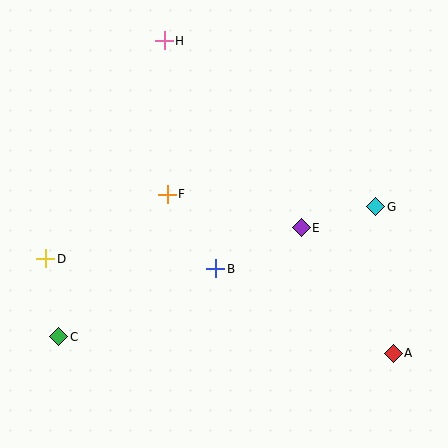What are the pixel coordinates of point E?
Point E is at (301, 228).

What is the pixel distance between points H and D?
The distance between H and D is 248 pixels.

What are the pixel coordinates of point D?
Point D is at (46, 259).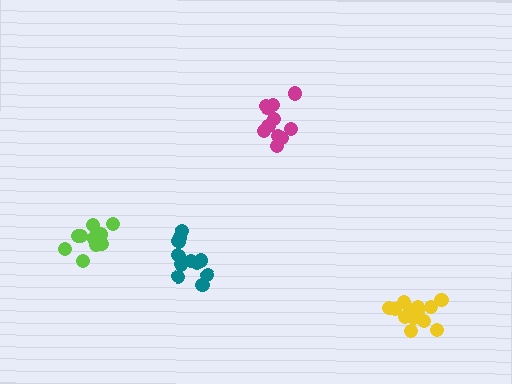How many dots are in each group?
Group 1: 14 dots, Group 2: 11 dots, Group 3: 12 dots, Group 4: 12 dots (49 total).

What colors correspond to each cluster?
The clusters are colored: yellow, magenta, teal, lime.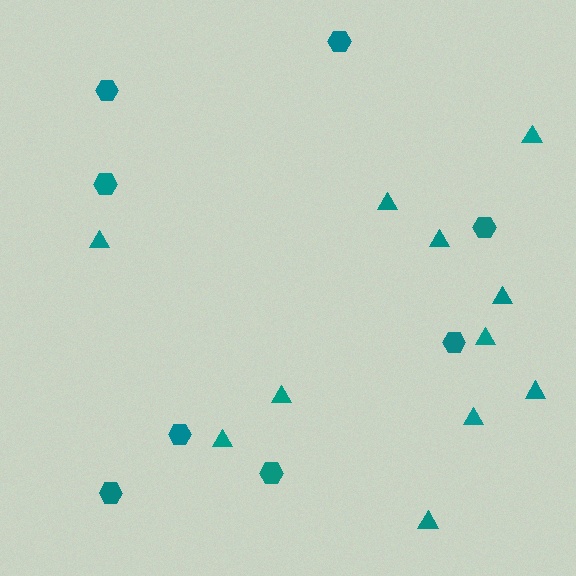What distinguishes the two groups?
There are 2 groups: one group of triangles (11) and one group of hexagons (8).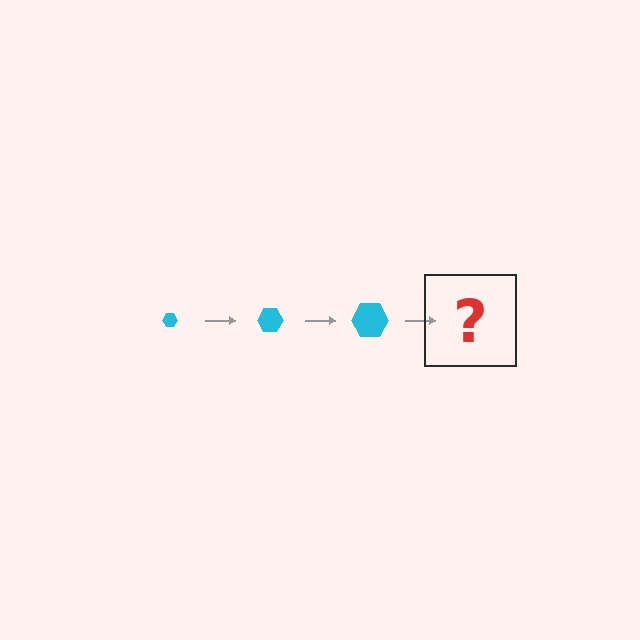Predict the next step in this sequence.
The next step is a cyan hexagon, larger than the previous one.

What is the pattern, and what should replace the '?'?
The pattern is that the hexagon gets progressively larger each step. The '?' should be a cyan hexagon, larger than the previous one.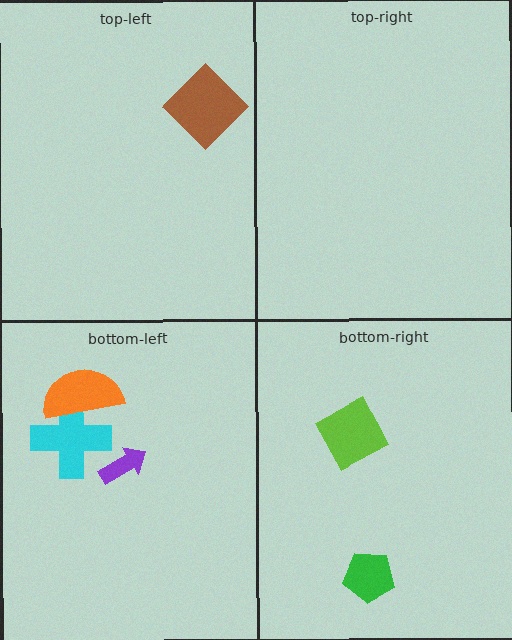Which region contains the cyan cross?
The bottom-left region.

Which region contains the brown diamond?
The top-left region.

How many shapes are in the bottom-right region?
2.